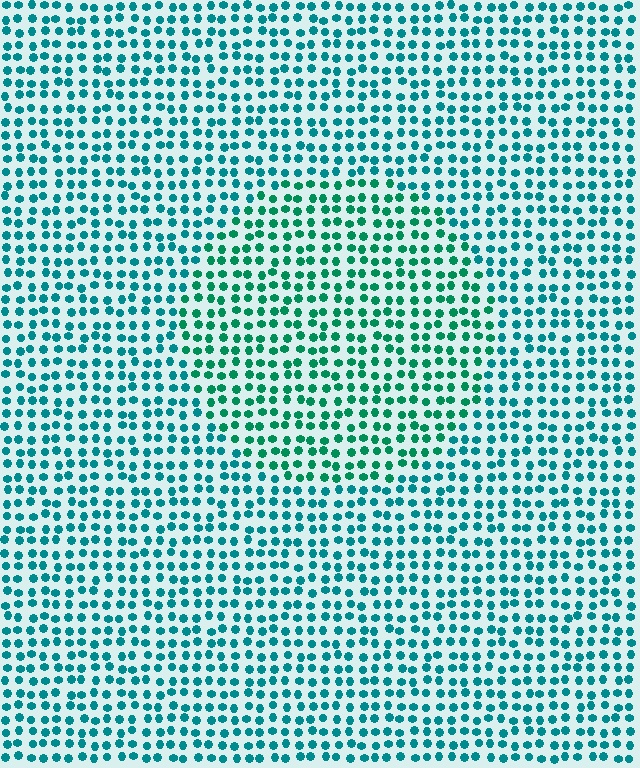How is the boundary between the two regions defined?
The boundary is defined purely by a slight shift in hue (about 25 degrees). Spacing, size, and orientation are identical on both sides.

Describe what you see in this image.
The image is filled with small teal elements in a uniform arrangement. A circle-shaped region is visible where the elements are tinted to a slightly different hue, forming a subtle color boundary.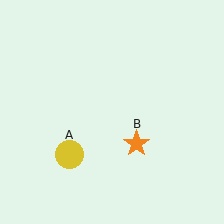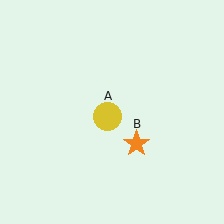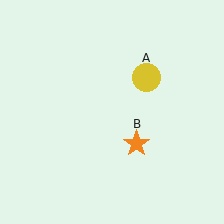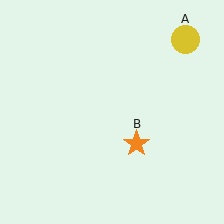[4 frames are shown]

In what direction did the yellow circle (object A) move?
The yellow circle (object A) moved up and to the right.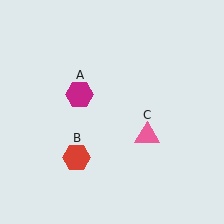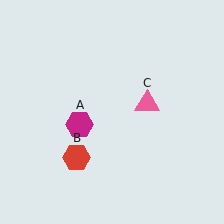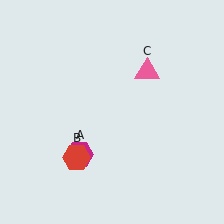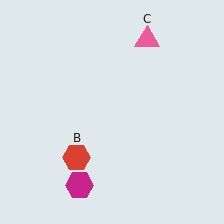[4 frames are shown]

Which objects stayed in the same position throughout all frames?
Red hexagon (object B) remained stationary.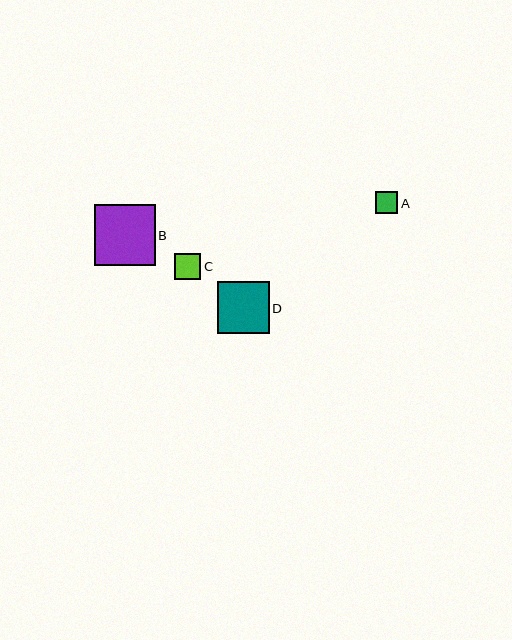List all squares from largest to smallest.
From largest to smallest: B, D, C, A.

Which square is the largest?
Square B is the largest with a size of approximately 61 pixels.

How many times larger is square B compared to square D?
Square B is approximately 1.2 times the size of square D.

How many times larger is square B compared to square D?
Square B is approximately 1.2 times the size of square D.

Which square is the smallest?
Square A is the smallest with a size of approximately 22 pixels.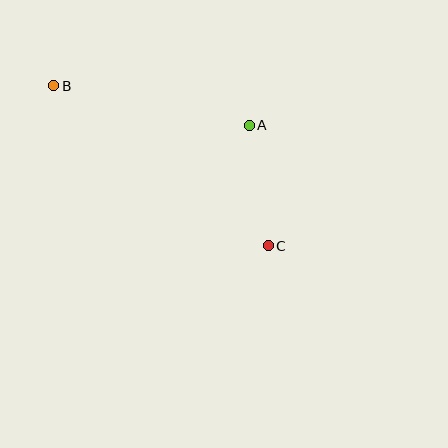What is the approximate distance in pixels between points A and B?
The distance between A and B is approximately 200 pixels.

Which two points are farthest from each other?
Points B and C are farthest from each other.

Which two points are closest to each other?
Points A and C are closest to each other.